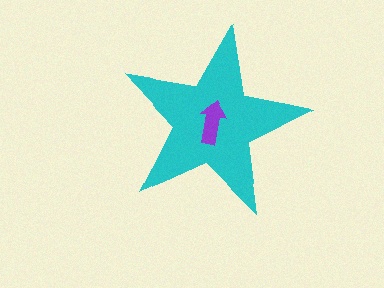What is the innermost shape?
The purple arrow.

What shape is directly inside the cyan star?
The purple arrow.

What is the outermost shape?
The cyan star.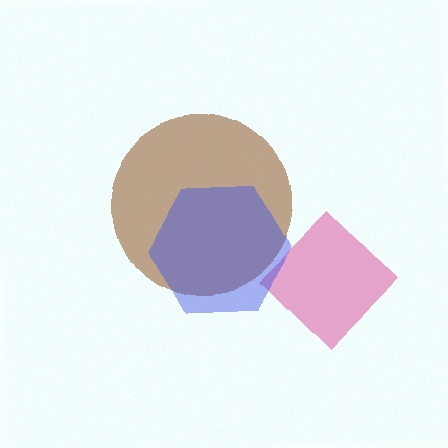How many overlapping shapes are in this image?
There are 3 overlapping shapes in the image.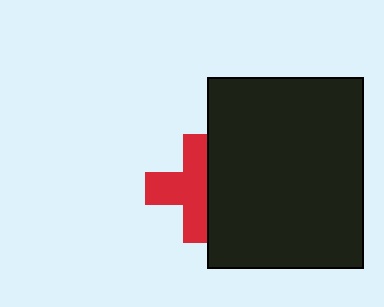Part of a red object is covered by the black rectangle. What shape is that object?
It is a cross.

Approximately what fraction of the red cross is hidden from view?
Roughly 36% of the red cross is hidden behind the black rectangle.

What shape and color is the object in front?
The object in front is a black rectangle.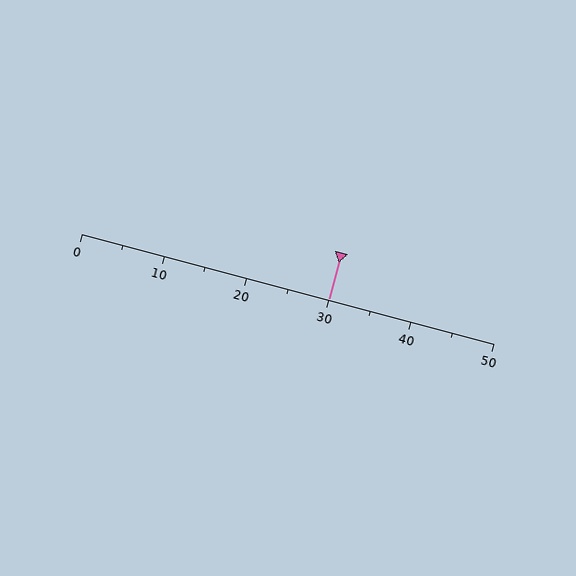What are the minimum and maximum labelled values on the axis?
The axis runs from 0 to 50.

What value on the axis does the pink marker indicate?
The marker indicates approximately 30.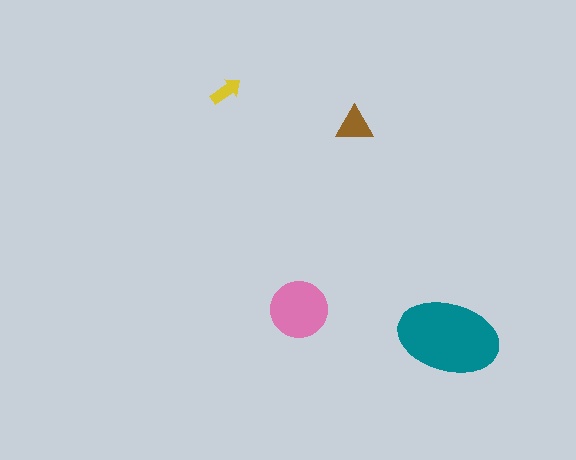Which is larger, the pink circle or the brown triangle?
The pink circle.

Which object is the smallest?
The yellow arrow.